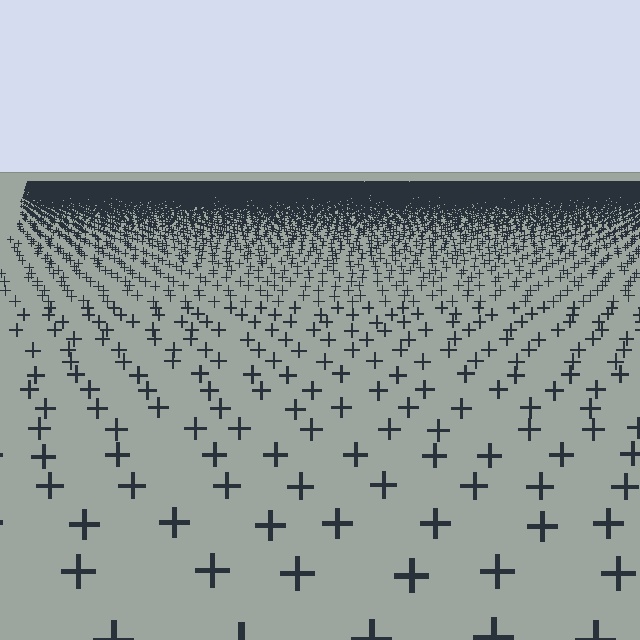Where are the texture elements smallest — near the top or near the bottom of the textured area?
Near the top.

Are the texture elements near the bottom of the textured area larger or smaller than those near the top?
Larger. Near the bottom, elements are closer to the viewer and appear at a bigger on-screen size.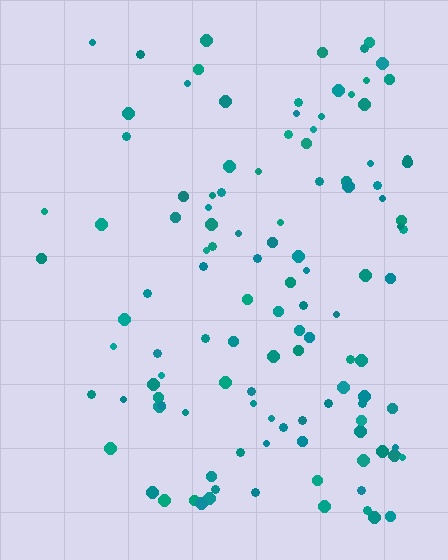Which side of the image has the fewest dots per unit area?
The left.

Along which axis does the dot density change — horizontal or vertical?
Horizontal.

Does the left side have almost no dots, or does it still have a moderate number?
Still a moderate number, just noticeably fewer than the right.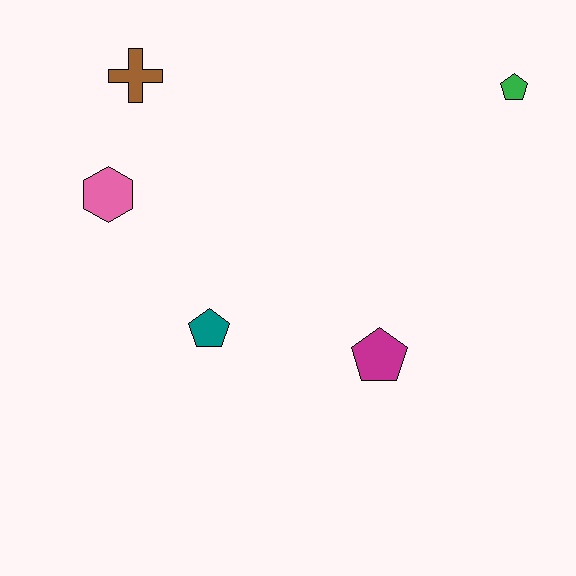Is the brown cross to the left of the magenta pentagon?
Yes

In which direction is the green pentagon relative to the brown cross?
The green pentagon is to the right of the brown cross.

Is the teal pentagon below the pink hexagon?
Yes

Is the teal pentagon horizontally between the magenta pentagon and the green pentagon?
No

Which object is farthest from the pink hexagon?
The green pentagon is farthest from the pink hexagon.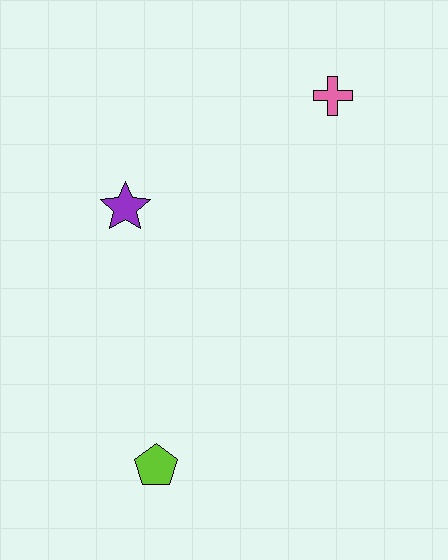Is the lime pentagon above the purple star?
No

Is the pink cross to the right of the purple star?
Yes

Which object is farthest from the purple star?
The lime pentagon is farthest from the purple star.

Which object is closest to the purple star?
The pink cross is closest to the purple star.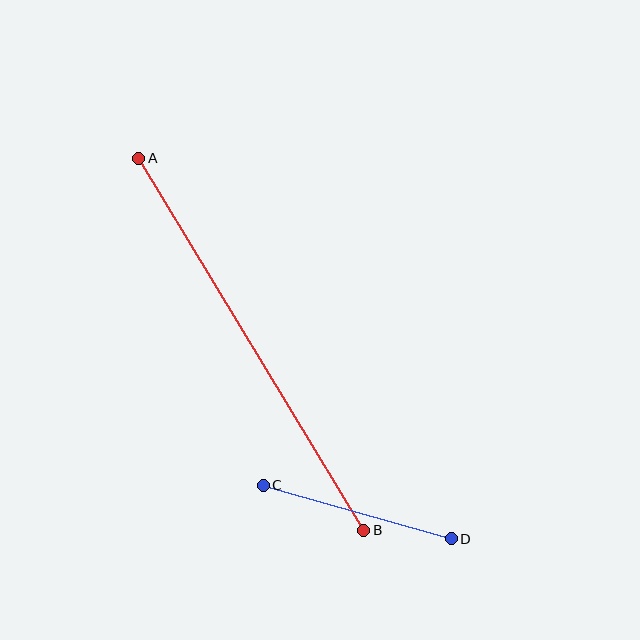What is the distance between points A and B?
The distance is approximately 435 pixels.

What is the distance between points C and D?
The distance is approximately 195 pixels.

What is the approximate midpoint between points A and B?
The midpoint is at approximately (251, 344) pixels.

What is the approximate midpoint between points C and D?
The midpoint is at approximately (357, 512) pixels.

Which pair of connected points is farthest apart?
Points A and B are farthest apart.